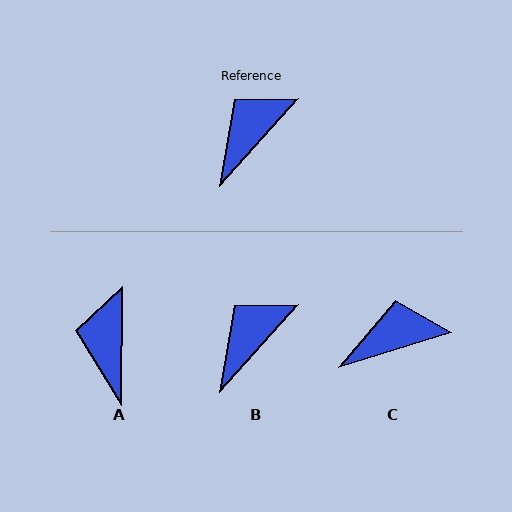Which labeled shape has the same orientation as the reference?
B.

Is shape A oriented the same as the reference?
No, it is off by about 42 degrees.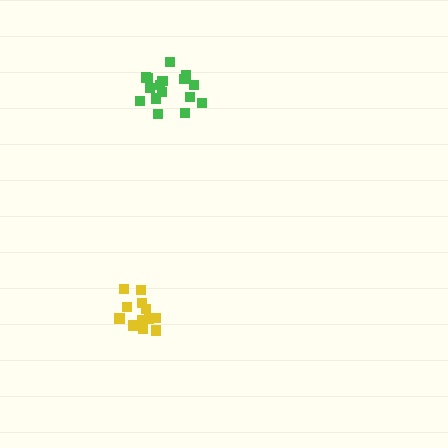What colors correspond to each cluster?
The clusters are colored: yellow, green.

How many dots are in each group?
Group 1: 12 dots, Group 2: 16 dots (28 total).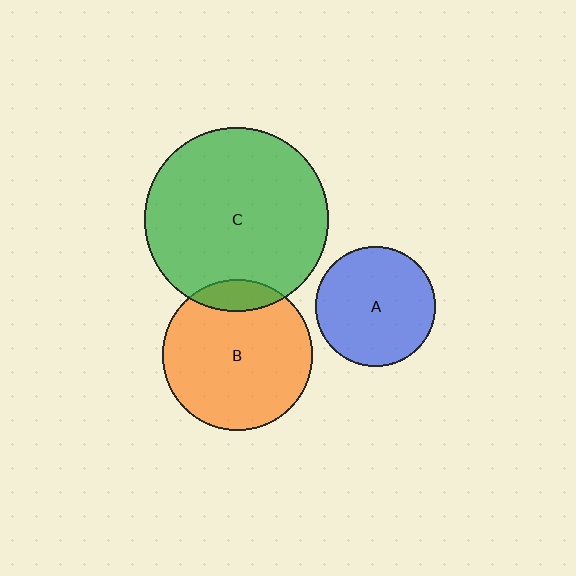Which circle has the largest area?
Circle C (green).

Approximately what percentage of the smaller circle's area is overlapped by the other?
Approximately 10%.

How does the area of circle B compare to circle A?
Approximately 1.6 times.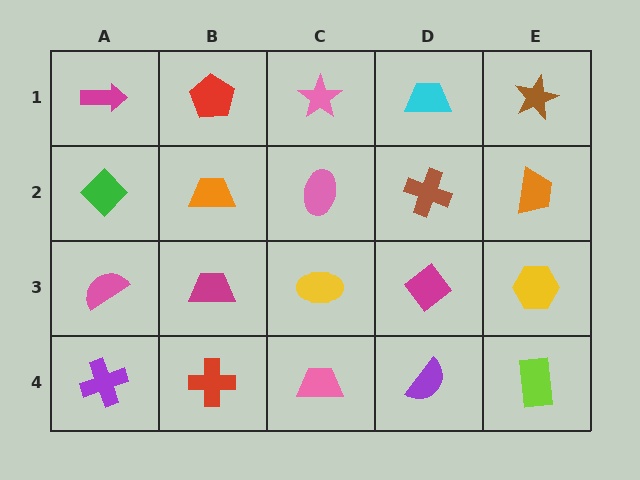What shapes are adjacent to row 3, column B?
An orange trapezoid (row 2, column B), a red cross (row 4, column B), a pink semicircle (row 3, column A), a yellow ellipse (row 3, column C).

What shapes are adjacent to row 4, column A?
A pink semicircle (row 3, column A), a red cross (row 4, column B).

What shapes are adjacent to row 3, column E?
An orange trapezoid (row 2, column E), a lime rectangle (row 4, column E), a magenta diamond (row 3, column D).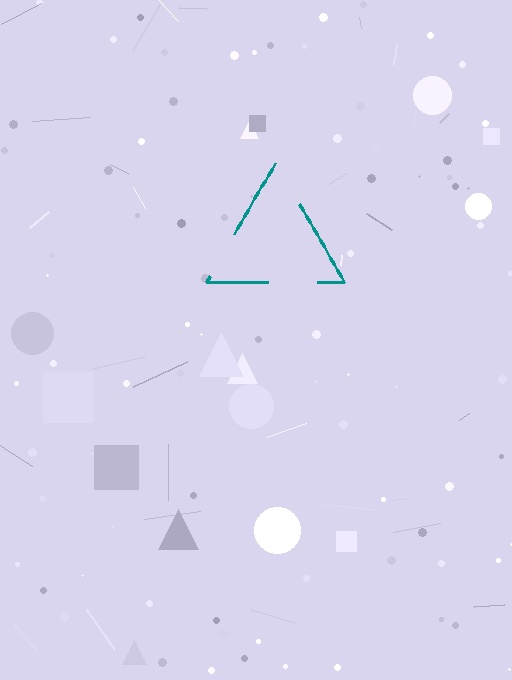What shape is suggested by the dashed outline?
The dashed outline suggests a triangle.